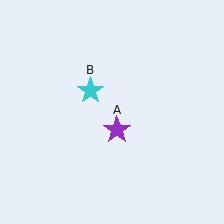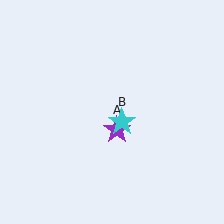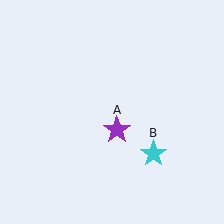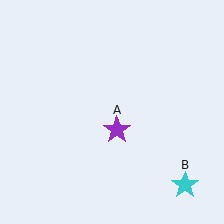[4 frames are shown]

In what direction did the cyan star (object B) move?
The cyan star (object B) moved down and to the right.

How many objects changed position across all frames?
1 object changed position: cyan star (object B).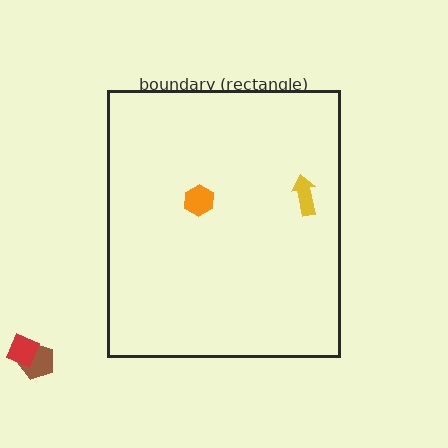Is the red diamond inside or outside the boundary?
Outside.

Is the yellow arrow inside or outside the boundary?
Inside.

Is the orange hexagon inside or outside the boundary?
Inside.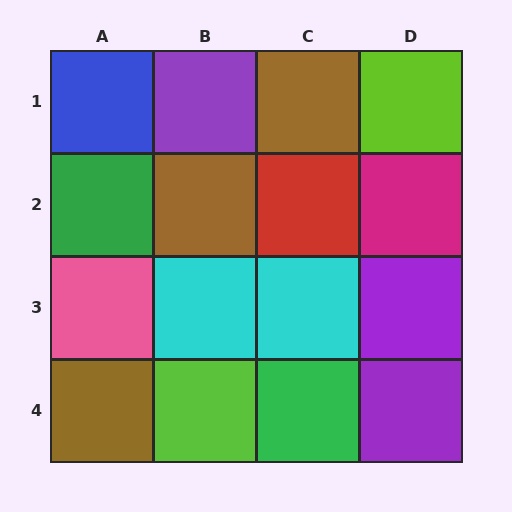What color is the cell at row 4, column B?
Lime.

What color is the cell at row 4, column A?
Brown.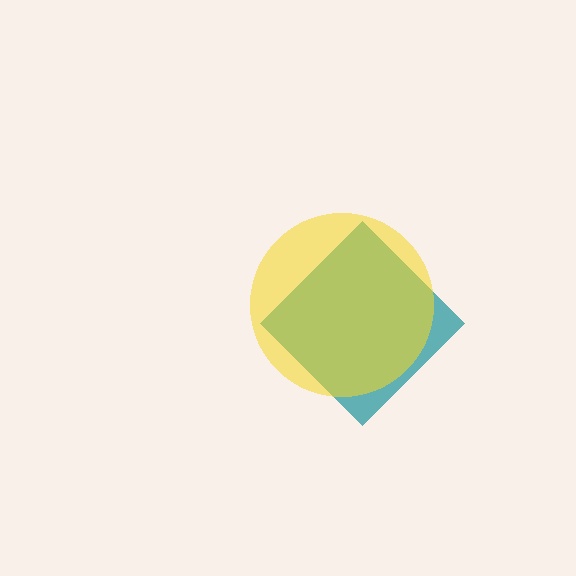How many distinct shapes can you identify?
There are 2 distinct shapes: a teal diamond, a yellow circle.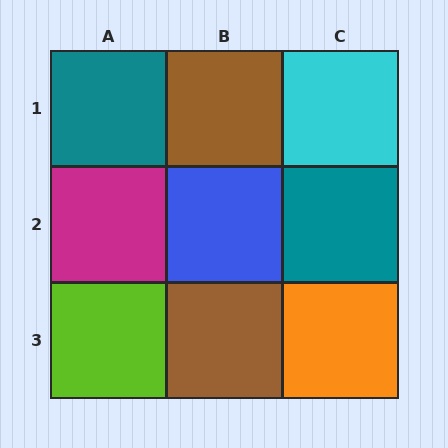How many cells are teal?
2 cells are teal.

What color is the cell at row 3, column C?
Orange.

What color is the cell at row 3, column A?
Lime.